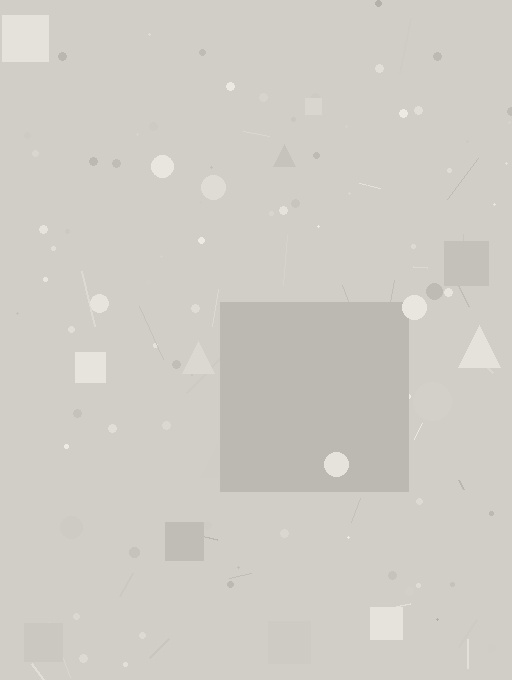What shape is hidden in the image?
A square is hidden in the image.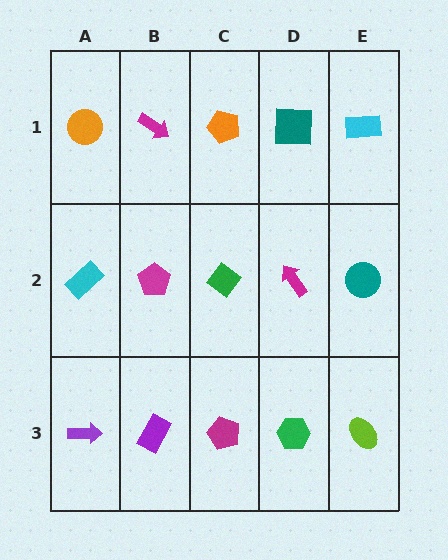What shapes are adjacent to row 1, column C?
A green diamond (row 2, column C), a magenta arrow (row 1, column B), a teal square (row 1, column D).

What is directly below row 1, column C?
A green diamond.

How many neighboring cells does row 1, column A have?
2.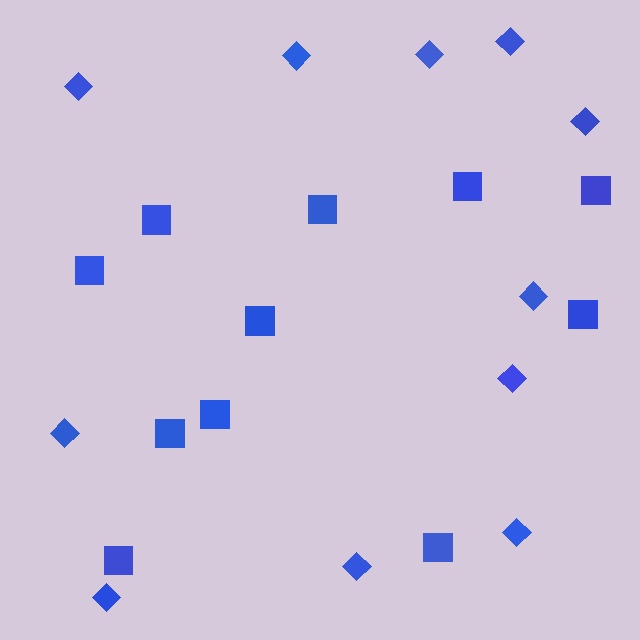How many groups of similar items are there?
There are 2 groups: one group of diamonds (11) and one group of squares (11).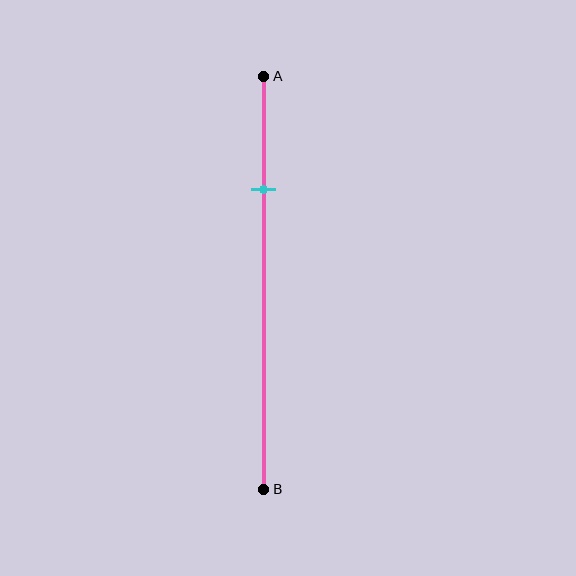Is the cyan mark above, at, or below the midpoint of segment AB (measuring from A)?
The cyan mark is above the midpoint of segment AB.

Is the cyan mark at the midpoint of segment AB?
No, the mark is at about 25% from A, not at the 50% midpoint.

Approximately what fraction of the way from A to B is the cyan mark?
The cyan mark is approximately 25% of the way from A to B.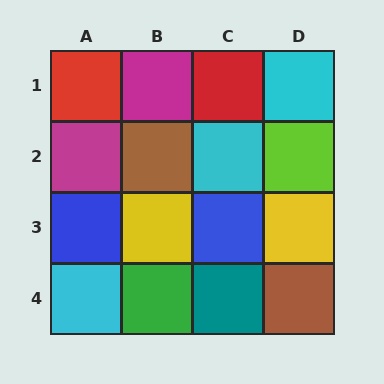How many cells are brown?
2 cells are brown.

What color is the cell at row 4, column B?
Green.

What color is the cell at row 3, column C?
Blue.